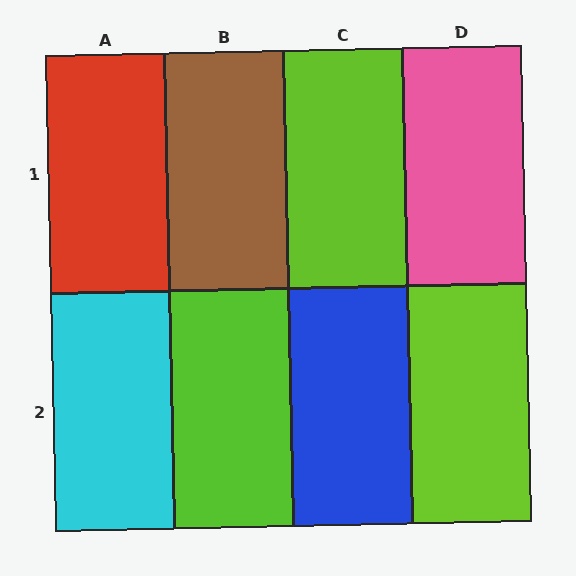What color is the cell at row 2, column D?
Lime.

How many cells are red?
1 cell is red.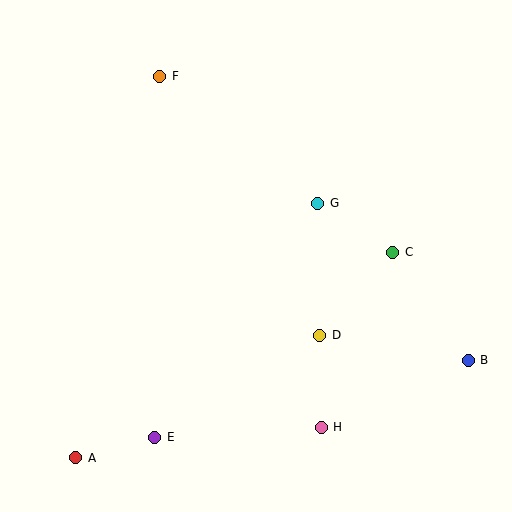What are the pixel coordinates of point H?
Point H is at (321, 427).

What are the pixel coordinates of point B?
Point B is at (468, 360).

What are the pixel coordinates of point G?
Point G is at (318, 203).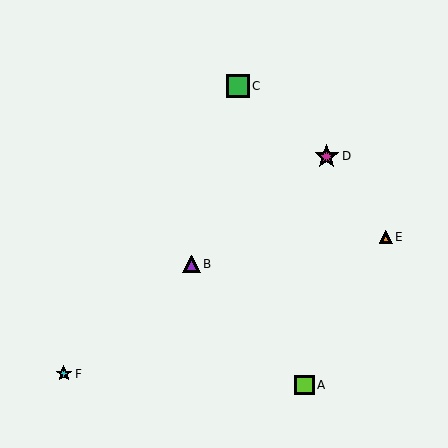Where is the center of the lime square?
The center of the lime square is at (304, 385).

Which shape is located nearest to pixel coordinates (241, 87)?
The green square (labeled C) at (238, 86) is nearest to that location.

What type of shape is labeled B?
Shape B is a purple triangle.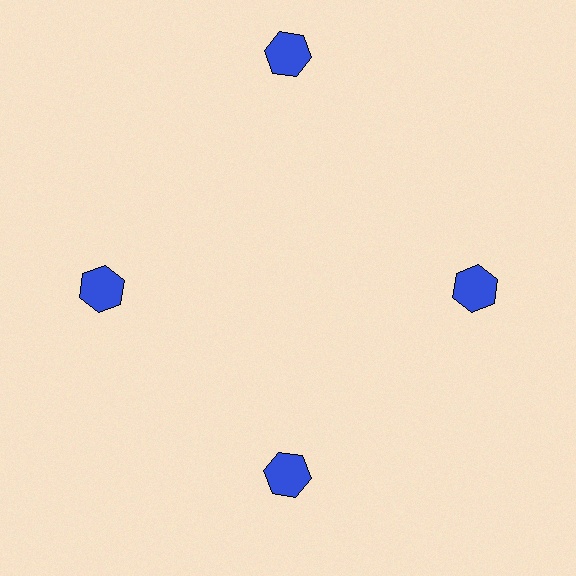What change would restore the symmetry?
The symmetry would be restored by moving it inward, back onto the ring so that all 4 hexagons sit at equal angles and equal distance from the center.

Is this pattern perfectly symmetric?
No. The 4 blue hexagons are arranged in a ring, but one element near the 12 o'clock position is pushed outward from the center, breaking the 4-fold rotational symmetry.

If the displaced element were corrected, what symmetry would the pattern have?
It would have 4-fold rotational symmetry — the pattern would map onto itself every 90 degrees.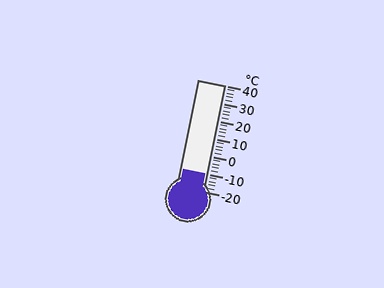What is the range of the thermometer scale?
The thermometer scale ranges from -20°C to 40°C.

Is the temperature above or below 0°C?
The temperature is below 0°C.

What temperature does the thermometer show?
The thermometer shows approximately -10°C.